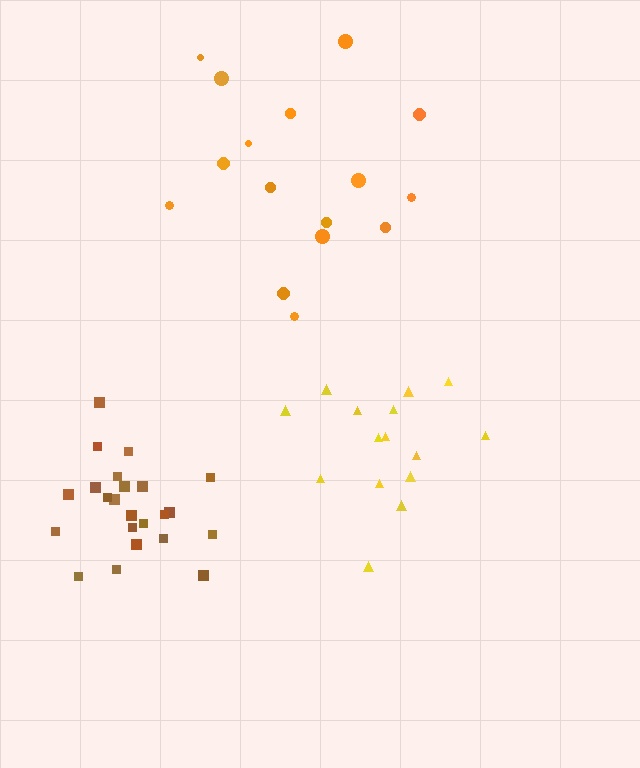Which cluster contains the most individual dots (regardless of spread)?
Brown (23).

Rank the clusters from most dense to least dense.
brown, yellow, orange.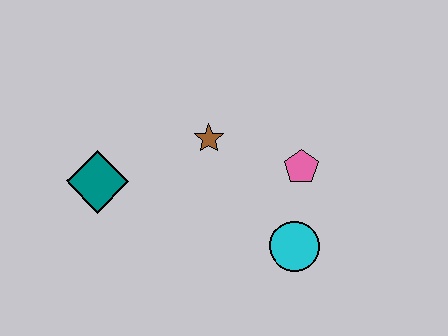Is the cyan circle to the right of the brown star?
Yes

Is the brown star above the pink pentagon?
Yes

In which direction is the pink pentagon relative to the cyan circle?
The pink pentagon is above the cyan circle.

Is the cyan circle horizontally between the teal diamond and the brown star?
No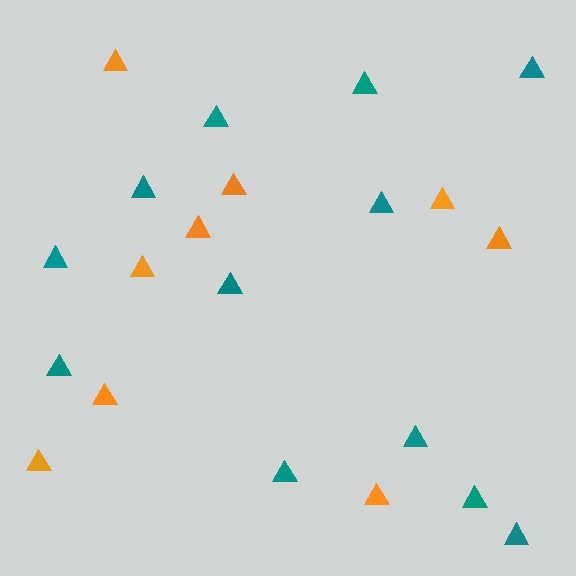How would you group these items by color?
There are 2 groups: one group of orange triangles (9) and one group of teal triangles (12).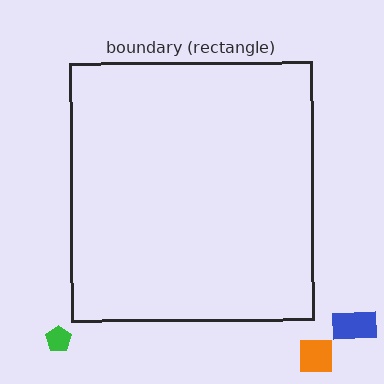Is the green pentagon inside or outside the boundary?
Outside.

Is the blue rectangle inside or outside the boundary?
Outside.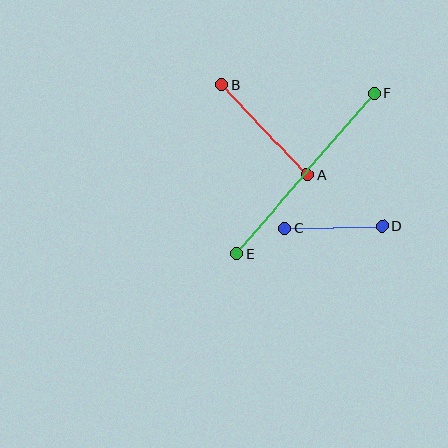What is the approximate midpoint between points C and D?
The midpoint is at approximately (333, 227) pixels.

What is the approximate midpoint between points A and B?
The midpoint is at approximately (264, 130) pixels.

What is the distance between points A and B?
The distance is approximately 125 pixels.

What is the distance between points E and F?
The distance is approximately 211 pixels.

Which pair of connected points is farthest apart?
Points E and F are farthest apart.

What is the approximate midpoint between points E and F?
The midpoint is at approximately (305, 174) pixels.